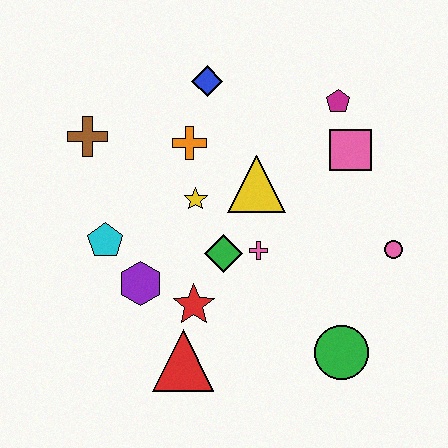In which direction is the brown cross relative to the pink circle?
The brown cross is to the left of the pink circle.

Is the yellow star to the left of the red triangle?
No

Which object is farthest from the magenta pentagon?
The red triangle is farthest from the magenta pentagon.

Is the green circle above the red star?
No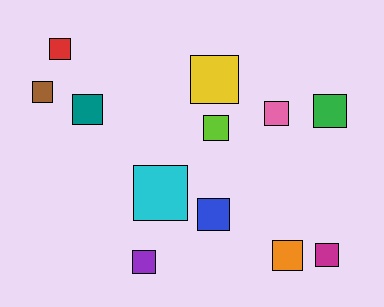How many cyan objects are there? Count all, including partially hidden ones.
There is 1 cyan object.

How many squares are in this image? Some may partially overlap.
There are 12 squares.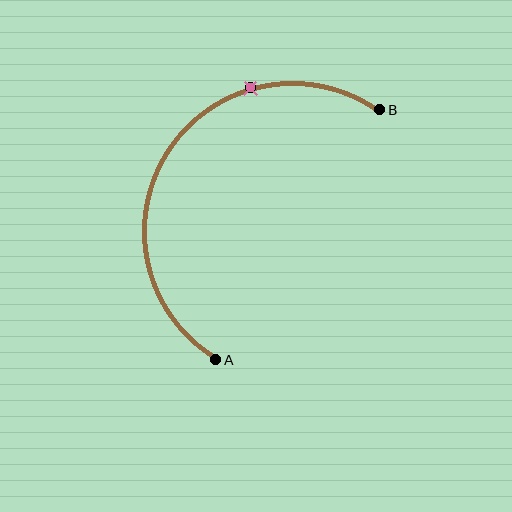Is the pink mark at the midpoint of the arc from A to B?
No. The pink mark lies on the arc but is closer to endpoint B. The arc midpoint would be at the point on the curve equidistant along the arc from both A and B.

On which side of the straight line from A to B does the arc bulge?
The arc bulges to the left of the straight line connecting A and B.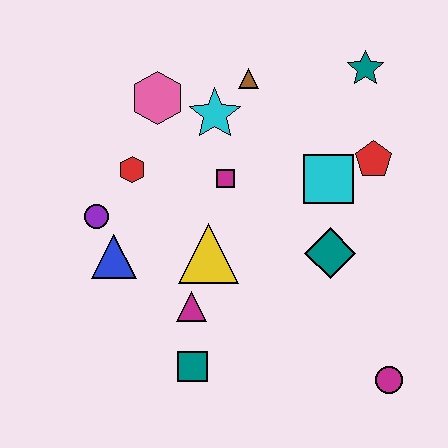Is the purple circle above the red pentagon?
No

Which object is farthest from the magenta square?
The magenta circle is farthest from the magenta square.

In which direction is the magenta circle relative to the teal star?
The magenta circle is below the teal star.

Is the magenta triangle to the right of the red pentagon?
No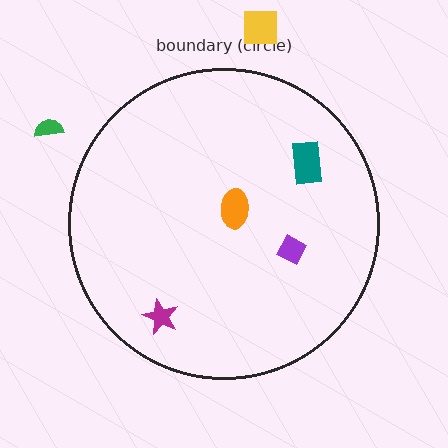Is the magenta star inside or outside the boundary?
Inside.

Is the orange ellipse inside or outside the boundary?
Inside.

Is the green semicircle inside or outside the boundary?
Outside.